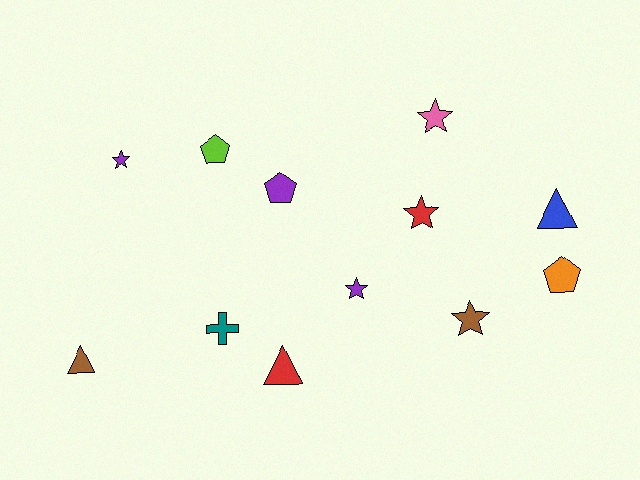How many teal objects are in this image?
There is 1 teal object.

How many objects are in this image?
There are 12 objects.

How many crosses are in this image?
There is 1 cross.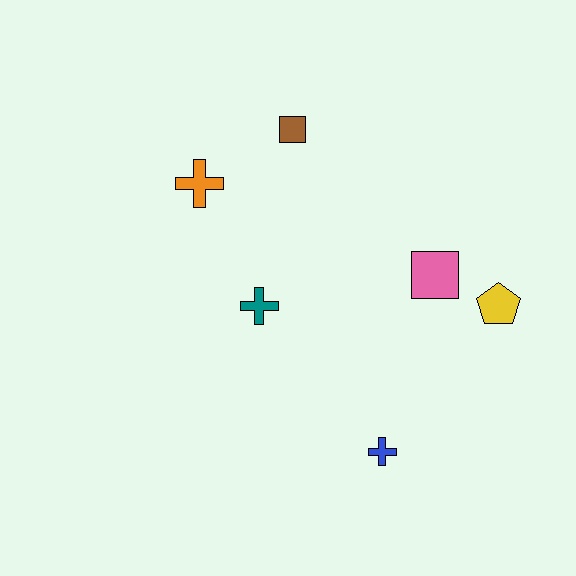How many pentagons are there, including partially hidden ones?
There is 1 pentagon.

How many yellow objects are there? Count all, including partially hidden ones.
There is 1 yellow object.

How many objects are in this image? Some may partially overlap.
There are 6 objects.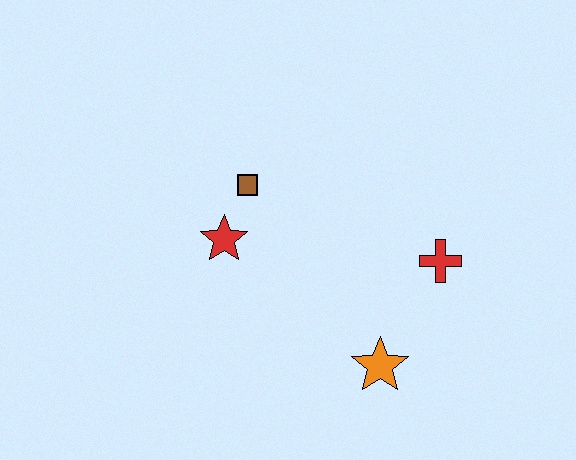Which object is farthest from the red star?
The red cross is farthest from the red star.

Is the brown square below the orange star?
No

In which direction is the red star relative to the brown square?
The red star is below the brown square.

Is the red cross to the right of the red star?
Yes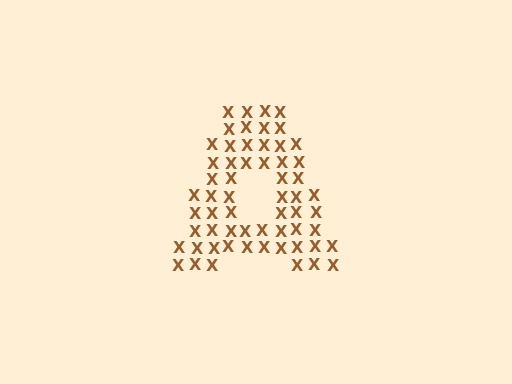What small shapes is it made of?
It is made of small letter X's.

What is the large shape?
The large shape is the letter A.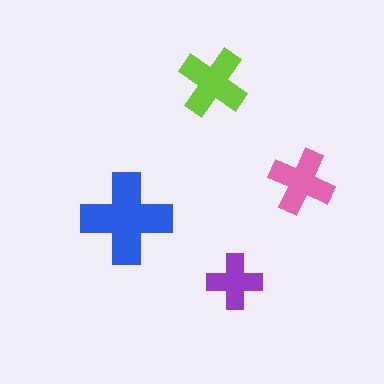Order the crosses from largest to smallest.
the blue one, the lime one, the pink one, the purple one.